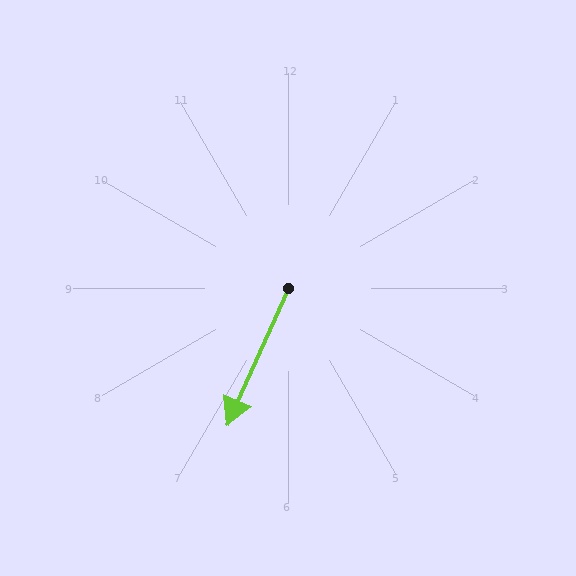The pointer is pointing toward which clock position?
Roughly 7 o'clock.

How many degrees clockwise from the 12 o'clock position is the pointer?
Approximately 204 degrees.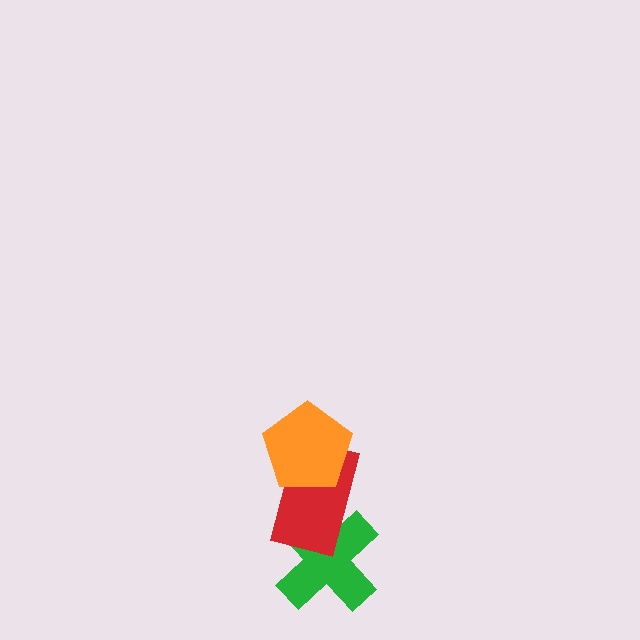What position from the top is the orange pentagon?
The orange pentagon is 1st from the top.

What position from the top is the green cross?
The green cross is 3rd from the top.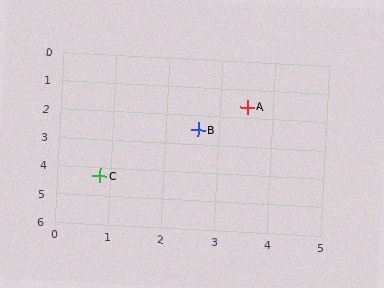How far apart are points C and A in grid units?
Points C and A are about 3.8 grid units apart.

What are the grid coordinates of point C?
Point C is at approximately (0.8, 4.3).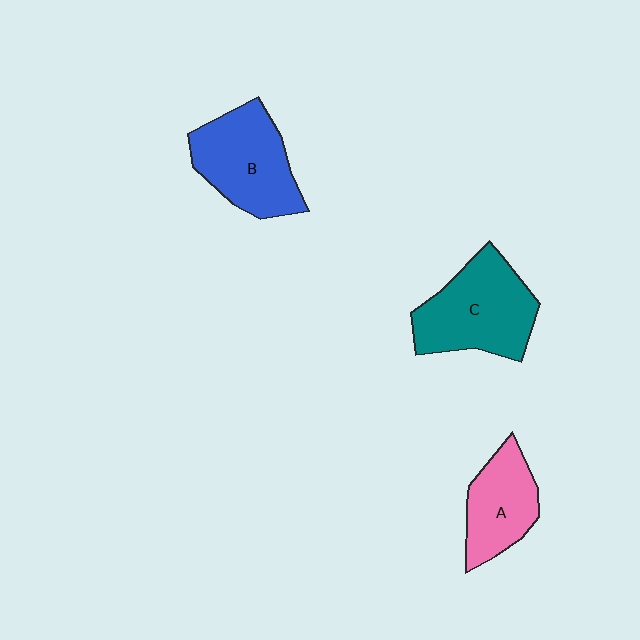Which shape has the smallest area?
Shape A (pink).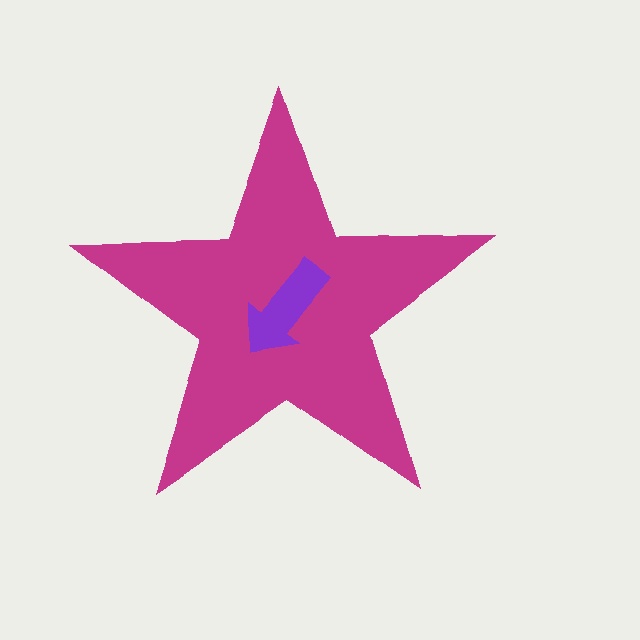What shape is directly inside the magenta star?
The purple arrow.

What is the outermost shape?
The magenta star.